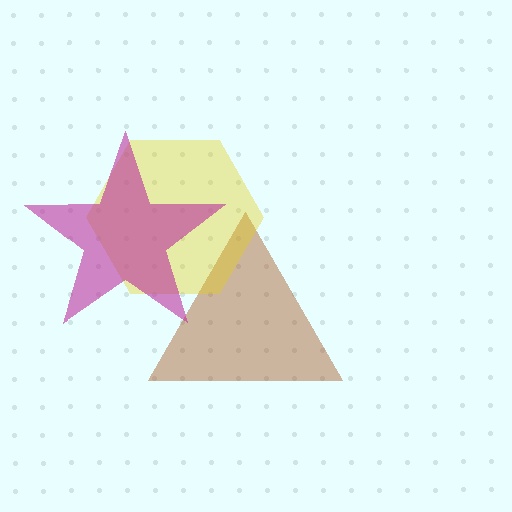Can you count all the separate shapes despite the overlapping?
Yes, there are 3 separate shapes.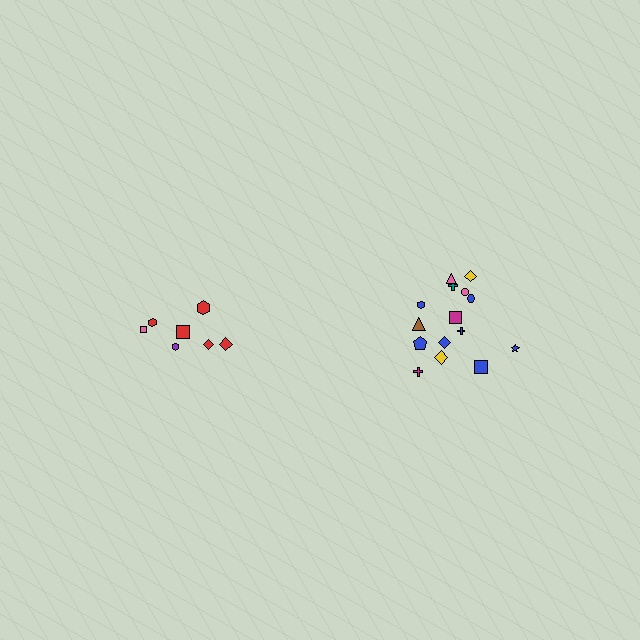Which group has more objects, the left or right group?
The right group.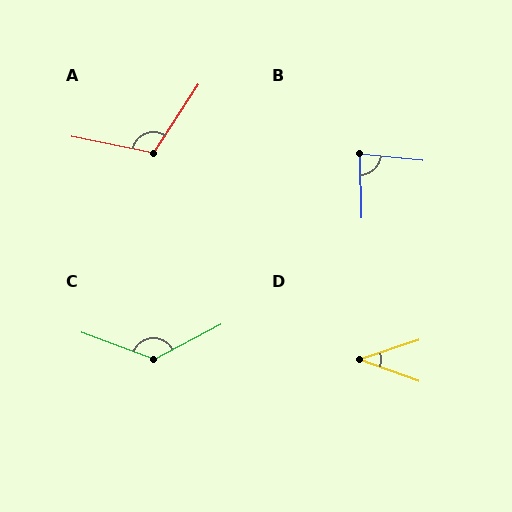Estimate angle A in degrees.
Approximately 112 degrees.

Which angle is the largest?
C, at approximately 131 degrees.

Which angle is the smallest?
D, at approximately 38 degrees.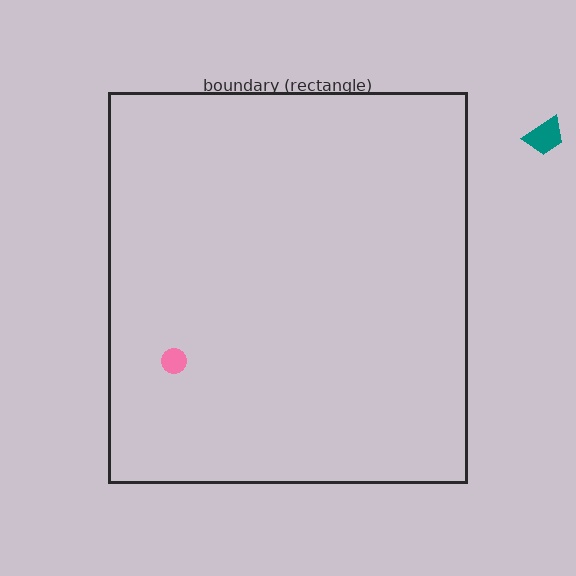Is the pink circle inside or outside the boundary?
Inside.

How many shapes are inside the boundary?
1 inside, 1 outside.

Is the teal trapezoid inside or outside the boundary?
Outside.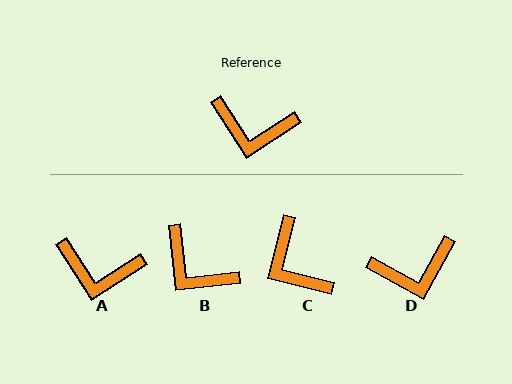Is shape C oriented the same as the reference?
No, it is off by about 47 degrees.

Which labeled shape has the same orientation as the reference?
A.